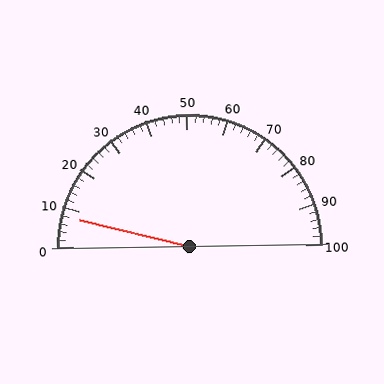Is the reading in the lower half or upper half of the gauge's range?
The reading is in the lower half of the range (0 to 100).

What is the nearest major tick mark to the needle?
The nearest major tick mark is 10.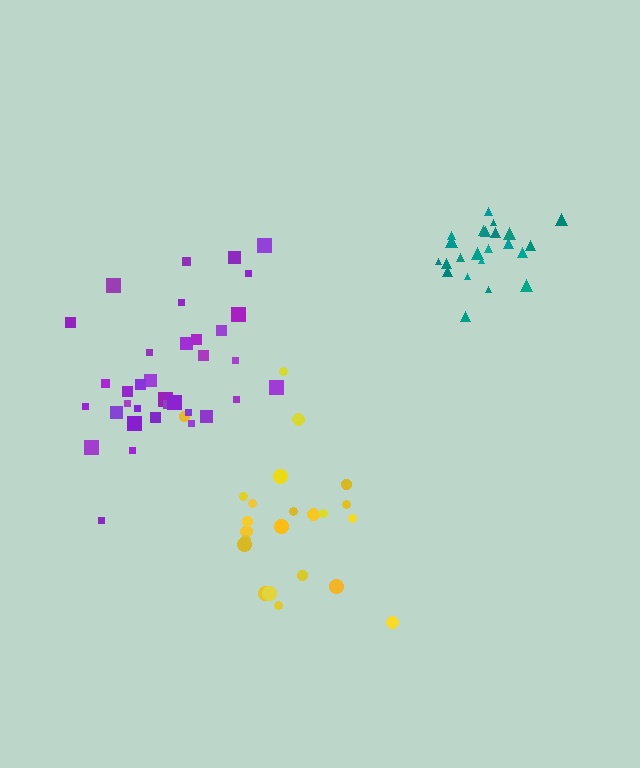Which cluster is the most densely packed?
Teal.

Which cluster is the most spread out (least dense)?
Yellow.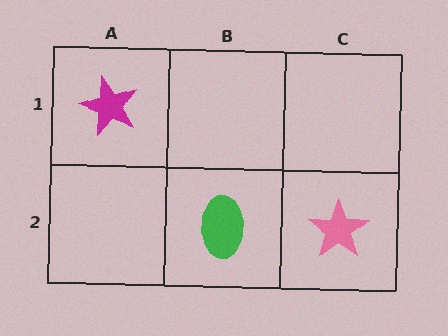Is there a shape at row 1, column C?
No, that cell is empty.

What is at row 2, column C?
A pink star.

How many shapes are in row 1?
1 shape.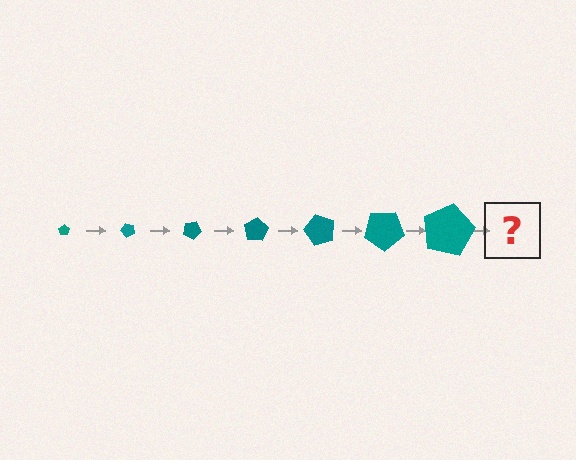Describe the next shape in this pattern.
It should be a pentagon, larger than the previous one and rotated 350 degrees from the start.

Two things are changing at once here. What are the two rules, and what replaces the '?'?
The two rules are that the pentagon grows larger each step and it rotates 50 degrees each step. The '?' should be a pentagon, larger than the previous one and rotated 350 degrees from the start.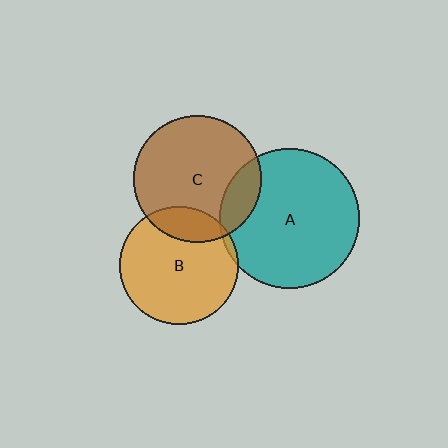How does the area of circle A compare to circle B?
Approximately 1.4 times.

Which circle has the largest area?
Circle A (teal).